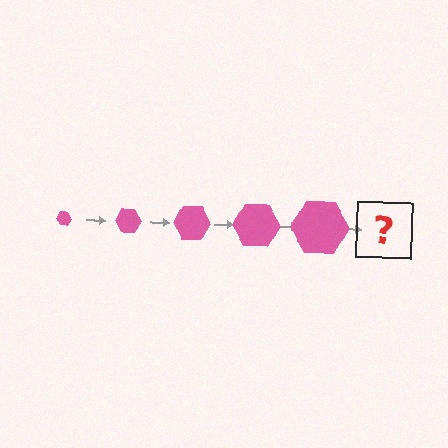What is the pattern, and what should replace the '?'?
The pattern is that the hexagon gets progressively larger each step. The '?' should be a pink hexagon, larger than the previous one.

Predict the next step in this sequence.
The next step is a pink hexagon, larger than the previous one.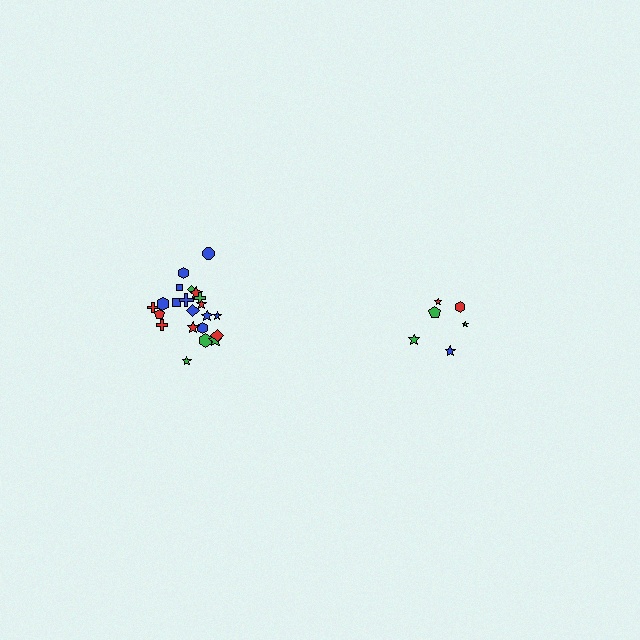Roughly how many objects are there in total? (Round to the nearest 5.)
Roughly 30 objects in total.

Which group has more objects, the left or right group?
The left group.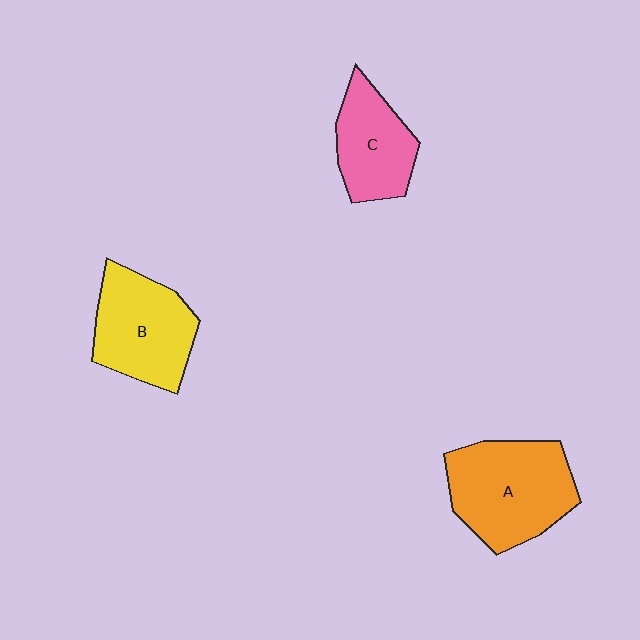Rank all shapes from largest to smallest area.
From largest to smallest: A (orange), B (yellow), C (pink).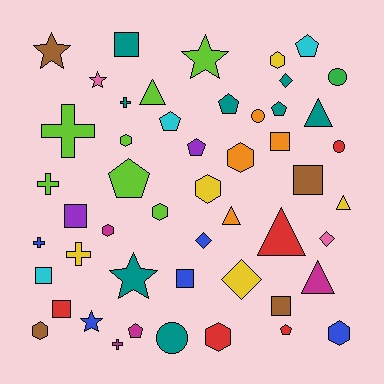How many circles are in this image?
There are 4 circles.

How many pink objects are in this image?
There are 2 pink objects.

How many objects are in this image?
There are 50 objects.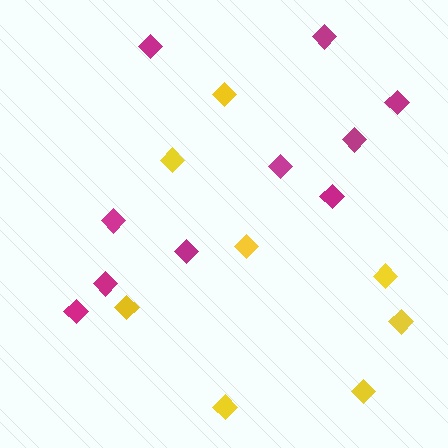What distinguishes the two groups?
There are 2 groups: one group of yellow diamonds (8) and one group of magenta diamonds (10).